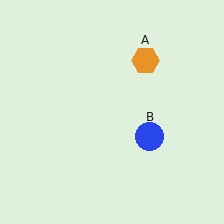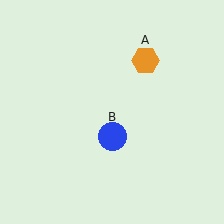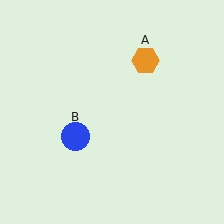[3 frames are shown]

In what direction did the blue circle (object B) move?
The blue circle (object B) moved left.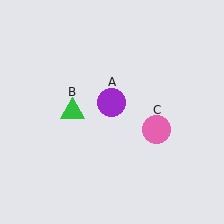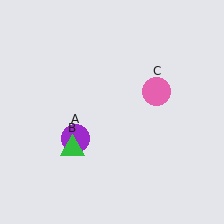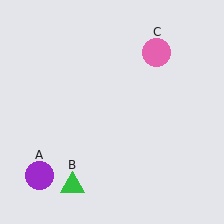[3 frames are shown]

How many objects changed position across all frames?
3 objects changed position: purple circle (object A), green triangle (object B), pink circle (object C).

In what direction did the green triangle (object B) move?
The green triangle (object B) moved down.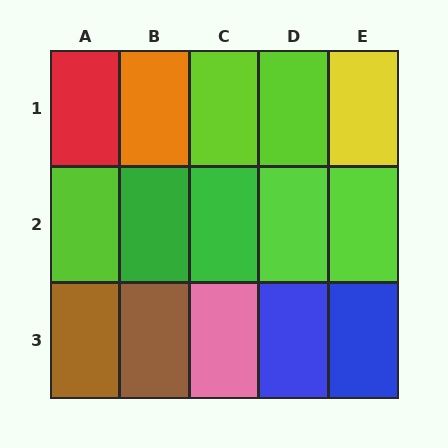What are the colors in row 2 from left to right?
Lime, green, green, lime, lime.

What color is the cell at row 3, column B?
Brown.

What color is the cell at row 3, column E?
Blue.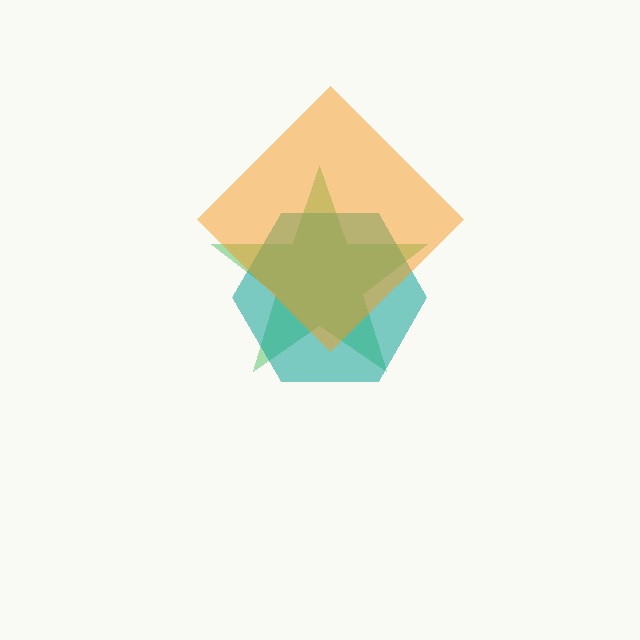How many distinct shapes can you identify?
There are 3 distinct shapes: a green star, a teal hexagon, an orange diamond.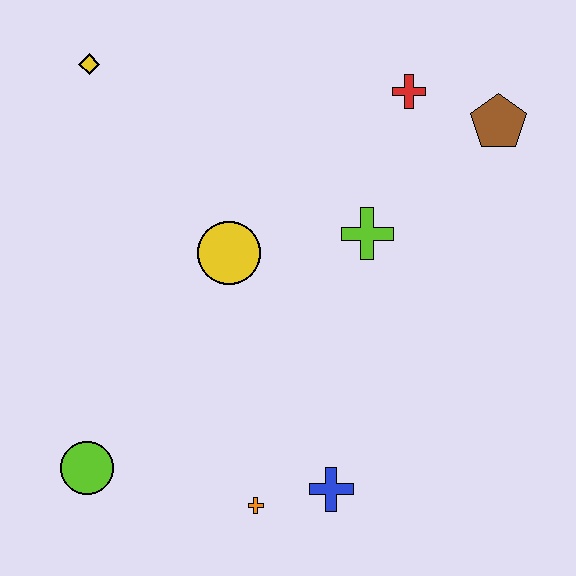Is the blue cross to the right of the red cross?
No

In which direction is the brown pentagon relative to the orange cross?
The brown pentagon is above the orange cross.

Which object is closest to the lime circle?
The orange cross is closest to the lime circle.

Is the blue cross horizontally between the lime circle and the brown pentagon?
Yes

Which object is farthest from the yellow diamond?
The blue cross is farthest from the yellow diamond.